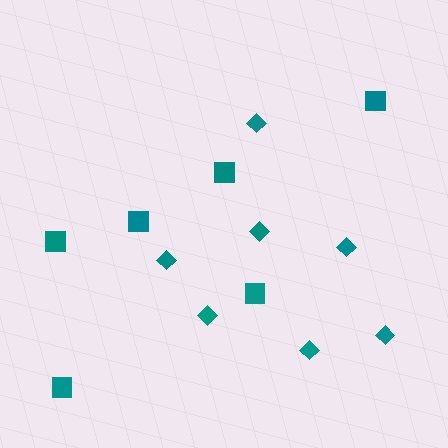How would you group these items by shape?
There are 2 groups: one group of diamonds (7) and one group of squares (6).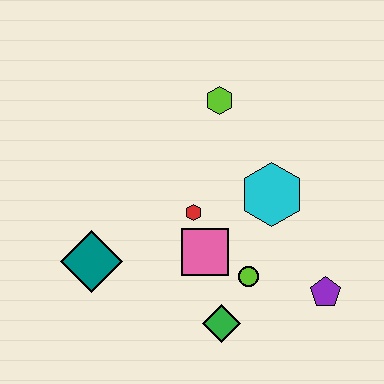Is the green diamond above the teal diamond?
No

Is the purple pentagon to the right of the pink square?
Yes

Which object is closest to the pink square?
The red hexagon is closest to the pink square.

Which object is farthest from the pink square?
The lime hexagon is farthest from the pink square.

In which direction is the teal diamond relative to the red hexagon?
The teal diamond is to the left of the red hexagon.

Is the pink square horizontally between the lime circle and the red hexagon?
Yes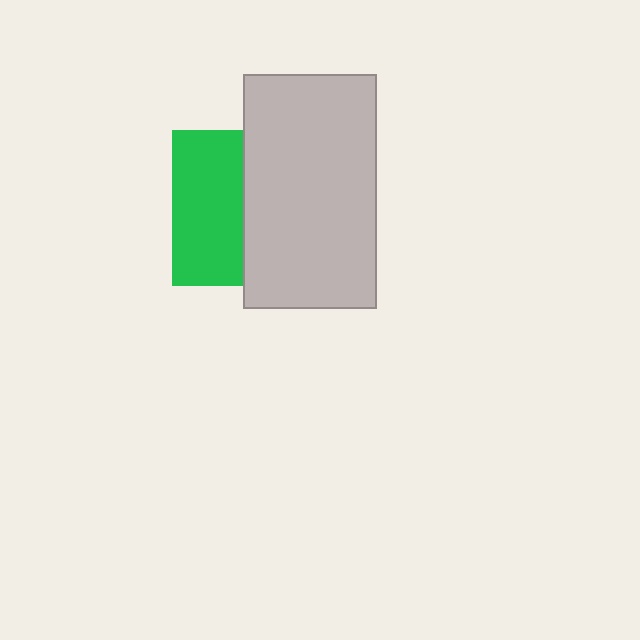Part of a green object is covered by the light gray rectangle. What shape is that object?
It is a square.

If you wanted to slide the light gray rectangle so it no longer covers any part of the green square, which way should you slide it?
Slide it right — that is the most direct way to separate the two shapes.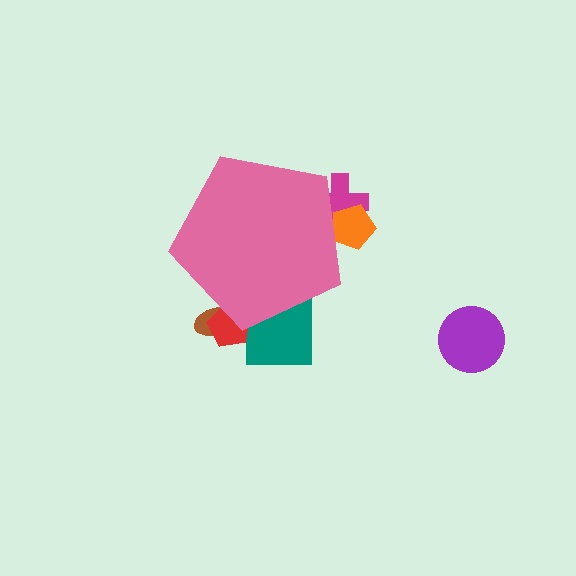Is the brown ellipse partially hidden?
Yes, the brown ellipse is partially hidden behind the pink pentagon.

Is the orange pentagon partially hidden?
Yes, the orange pentagon is partially hidden behind the pink pentagon.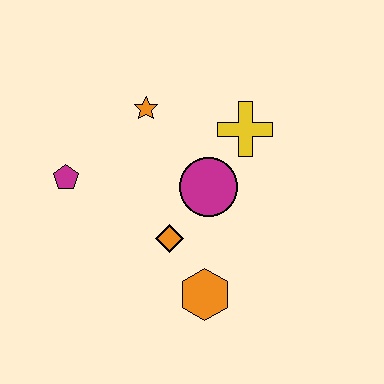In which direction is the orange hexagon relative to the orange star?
The orange hexagon is below the orange star.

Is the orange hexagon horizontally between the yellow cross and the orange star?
Yes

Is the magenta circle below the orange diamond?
No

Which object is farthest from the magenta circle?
The magenta pentagon is farthest from the magenta circle.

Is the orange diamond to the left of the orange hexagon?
Yes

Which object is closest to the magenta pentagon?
The orange star is closest to the magenta pentagon.